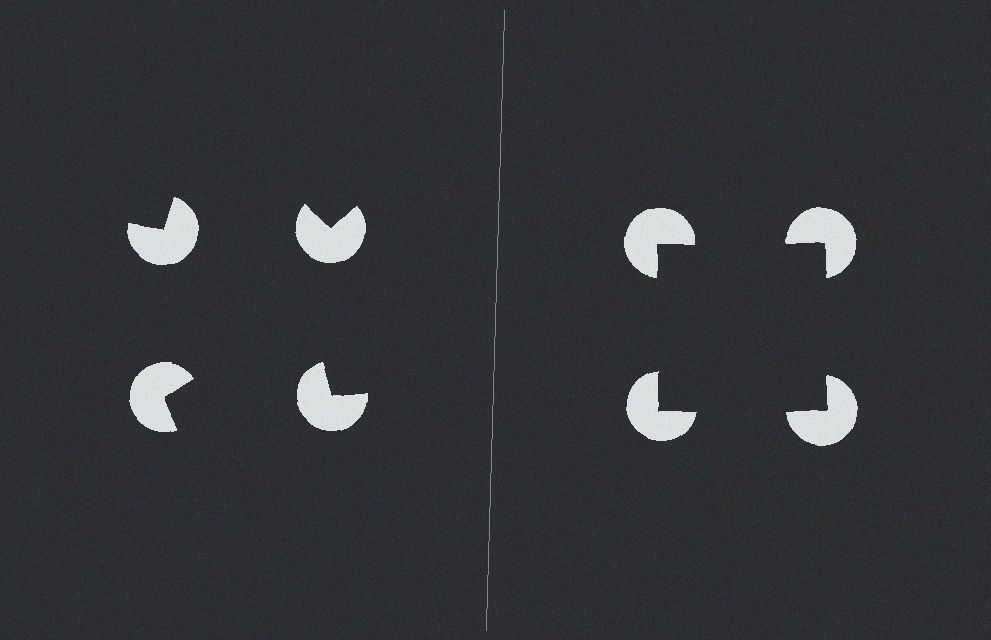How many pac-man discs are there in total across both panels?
8 — 4 on each side.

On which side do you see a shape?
An illusory square appears on the right side. On the left side the wedge cuts are rotated, so no coherent shape forms.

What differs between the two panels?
The pac-man discs are positioned identically on both sides; only the wedge orientations differ. On the right they align to a square; on the left they are misaligned.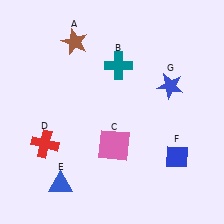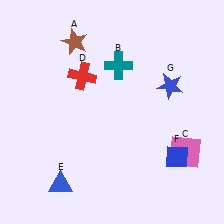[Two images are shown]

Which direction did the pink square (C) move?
The pink square (C) moved right.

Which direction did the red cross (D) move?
The red cross (D) moved up.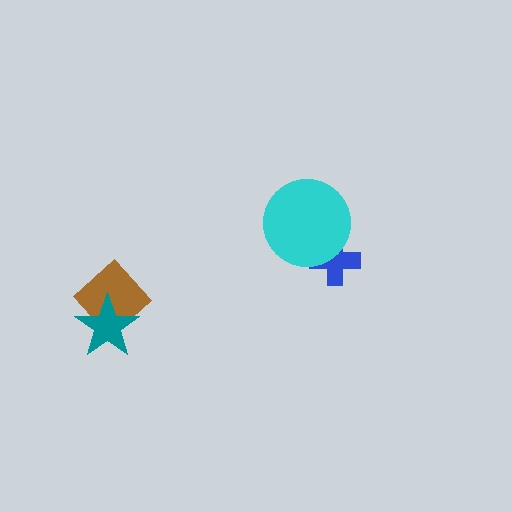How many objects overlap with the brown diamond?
1 object overlaps with the brown diamond.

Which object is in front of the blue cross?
The cyan circle is in front of the blue cross.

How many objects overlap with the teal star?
1 object overlaps with the teal star.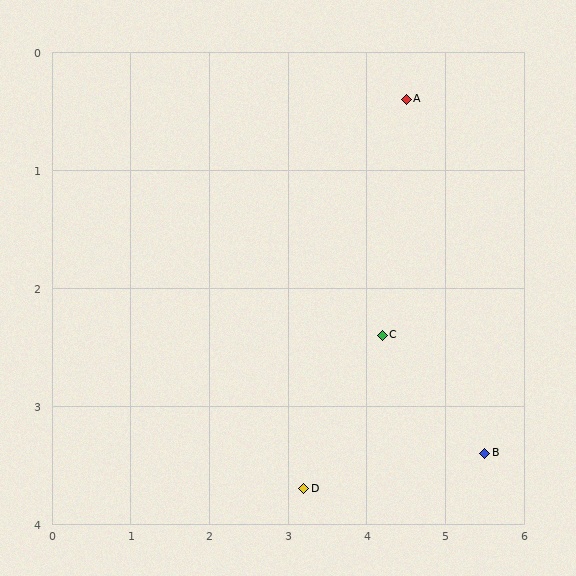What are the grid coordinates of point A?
Point A is at approximately (4.5, 0.4).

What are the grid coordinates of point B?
Point B is at approximately (5.5, 3.4).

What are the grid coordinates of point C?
Point C is at approximately (4.2, 2.4).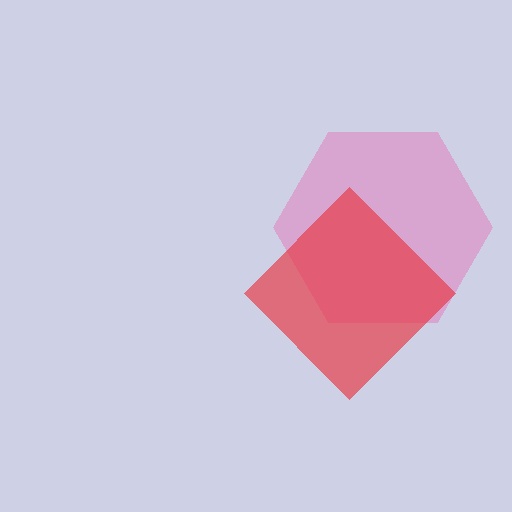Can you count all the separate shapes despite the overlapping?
Yes, there are 2 separate shapes.